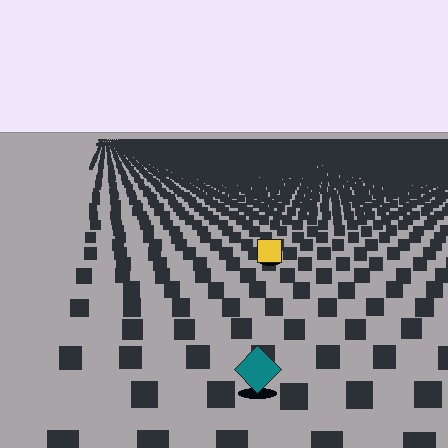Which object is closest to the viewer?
The teal diamond is closest. The texture marks near it are larger and more spread out.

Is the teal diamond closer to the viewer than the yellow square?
Yes. The teal diamond is closer — you can tell from the texture gradient: the ground texture is coarser near it.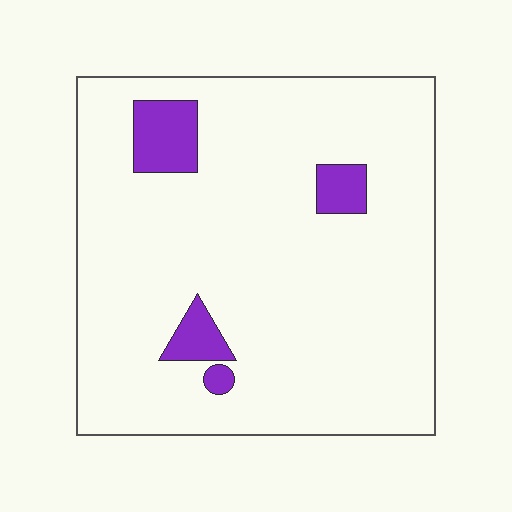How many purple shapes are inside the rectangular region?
4.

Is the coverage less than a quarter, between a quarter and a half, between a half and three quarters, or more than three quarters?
Less than a quarter.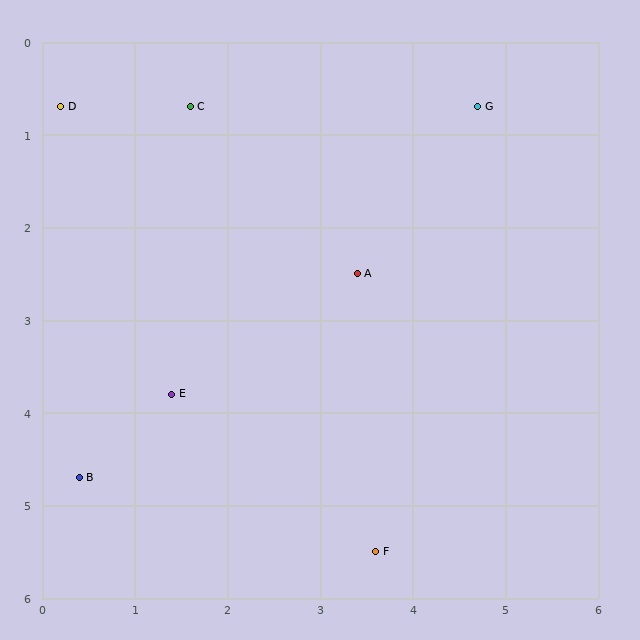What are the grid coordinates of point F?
Point F is at approximately (3.6, 5.5).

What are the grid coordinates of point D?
Point D is at approximately (0.2, 0.7).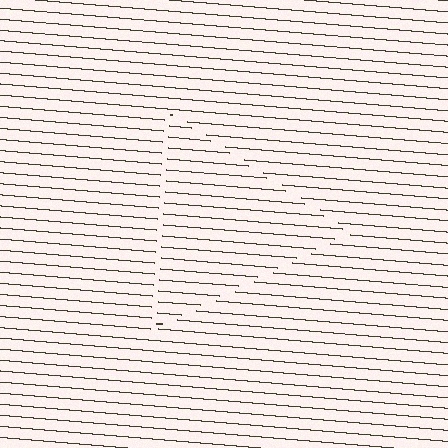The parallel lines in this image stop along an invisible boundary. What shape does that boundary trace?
An illusory triangle. The interior of the shape contains the same grating, shifted by half a period — the contour is defined by the phase discontinuity where line-ends from the inner and outer gratings abut.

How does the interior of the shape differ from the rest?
The interior of the shape contains the same grating, shifted by half a period — the contour is defined by the phase discontinuity where line-ends from the inner and outer gratings abut.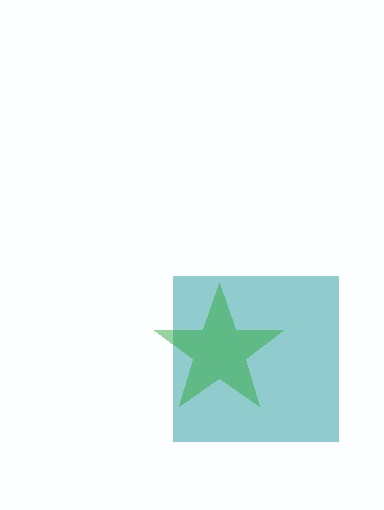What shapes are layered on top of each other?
The layered shapes are: a teal square, a green star.